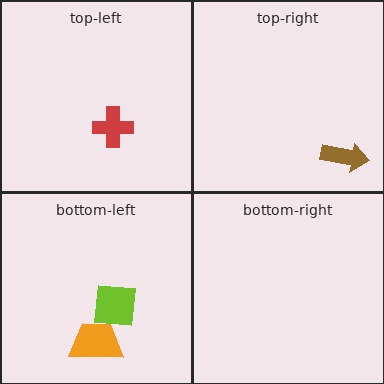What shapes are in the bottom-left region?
The lime square, the orange trapezoid.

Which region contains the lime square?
The bottom-left region.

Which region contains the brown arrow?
The top-right region.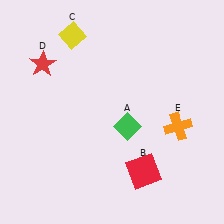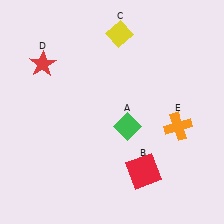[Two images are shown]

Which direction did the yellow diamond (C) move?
The yellow diamond (C) moved right.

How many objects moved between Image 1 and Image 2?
1 object moved between the two images.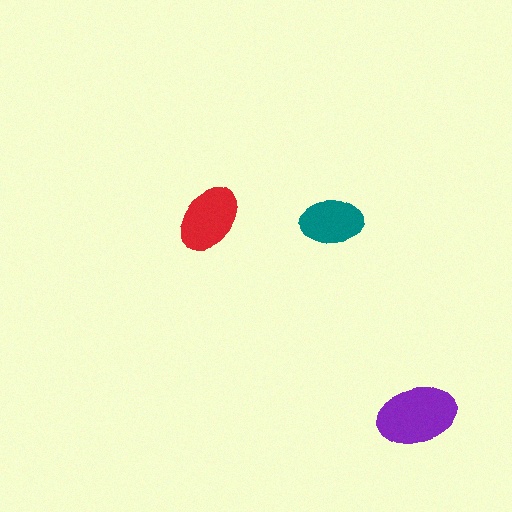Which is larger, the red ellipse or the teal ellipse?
The red one.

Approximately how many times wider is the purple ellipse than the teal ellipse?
About 1.5 times wider.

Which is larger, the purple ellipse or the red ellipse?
The purple one.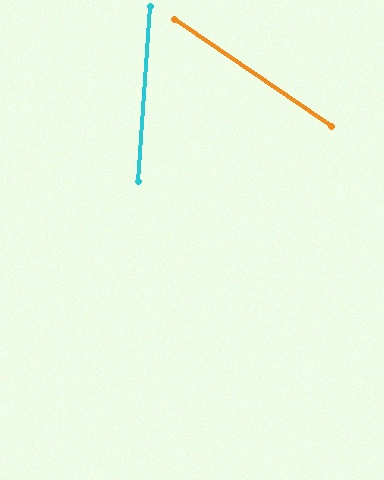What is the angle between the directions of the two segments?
Approximately 60 degrees.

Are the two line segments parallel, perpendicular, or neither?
Neither parallel nor perpendicular — they differ by about 60°.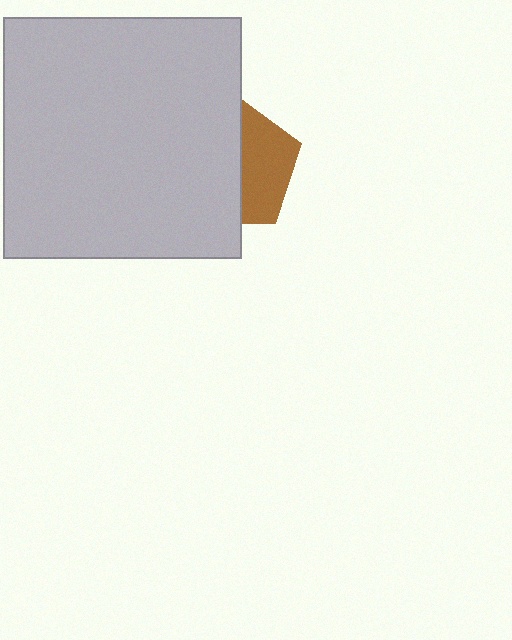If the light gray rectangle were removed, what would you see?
You would see the complete brown pentagon.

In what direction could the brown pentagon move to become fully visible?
The brown pentagon could move right. That would shift it out from behind the light gray rectangle entirely.